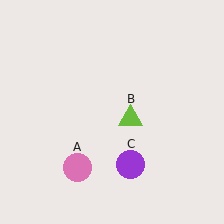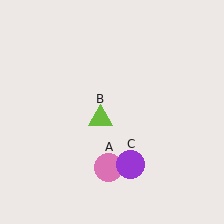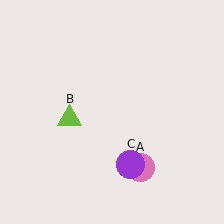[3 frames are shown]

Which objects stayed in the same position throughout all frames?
Purple circle (object C) remained stationary.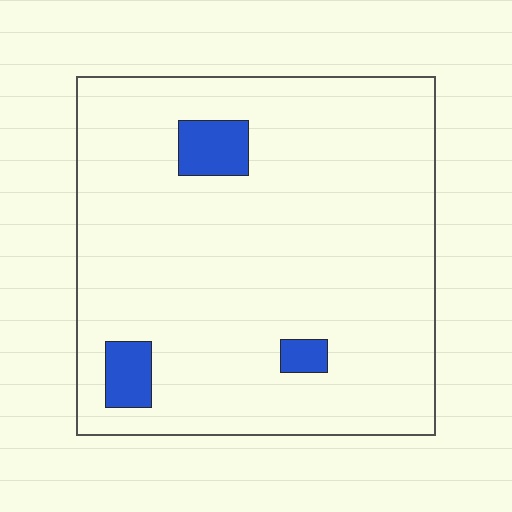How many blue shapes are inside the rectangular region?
3.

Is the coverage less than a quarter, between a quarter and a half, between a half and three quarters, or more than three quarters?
Less than a quarter.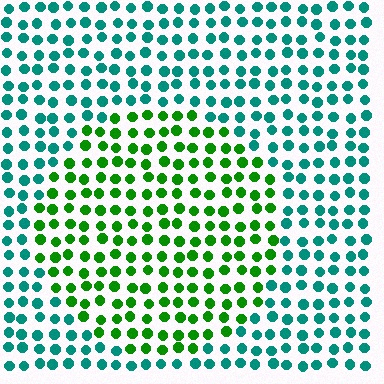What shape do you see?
I see a circle.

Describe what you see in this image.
The image is filled with small teal elements in a uniform arrangement. A circle-shaped region is visible where the elements are tinted to a slightly different hue, forming a subtle color boundary.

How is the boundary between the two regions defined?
The boundary is defined purely by a slight shift in hue (about 54 degrees). Spacing, size, and orientation are identical on both sides.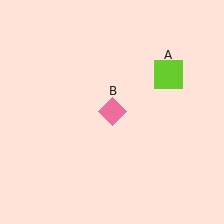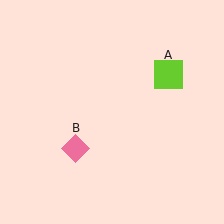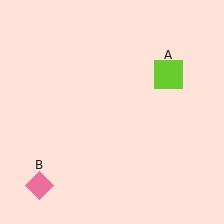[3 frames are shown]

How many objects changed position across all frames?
1 object changed position: pink diamond (object B).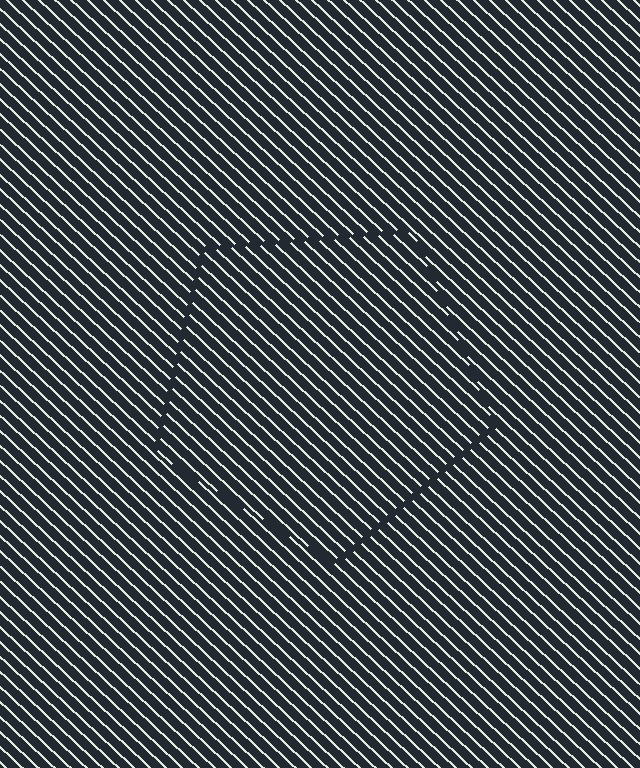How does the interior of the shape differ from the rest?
The interior of the shape contains the same grating, shifted by half a period — the contour is defined by the phase discontinuity where line-ends from the inner and outer gratings abut.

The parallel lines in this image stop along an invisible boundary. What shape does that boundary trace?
An illusory pentagon. The interior of the shape contains the same grating, shifted by half a period — the contour is defined by the phase discontinuity where line-ends from the inner and outer gratings abut.